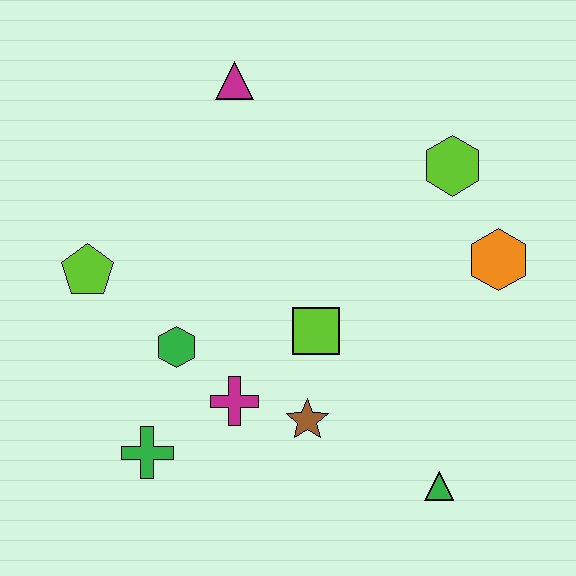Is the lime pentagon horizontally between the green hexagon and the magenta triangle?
No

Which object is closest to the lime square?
The brown star is closest to the lime square.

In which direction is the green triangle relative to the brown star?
The green triangle is to the right of the brown star.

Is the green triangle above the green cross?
No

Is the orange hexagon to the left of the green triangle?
No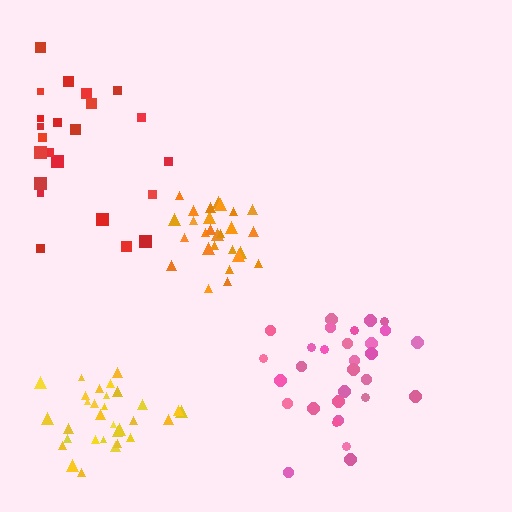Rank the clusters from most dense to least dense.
orange, yellow, pink, red.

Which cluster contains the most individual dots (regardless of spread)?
Yellow (31).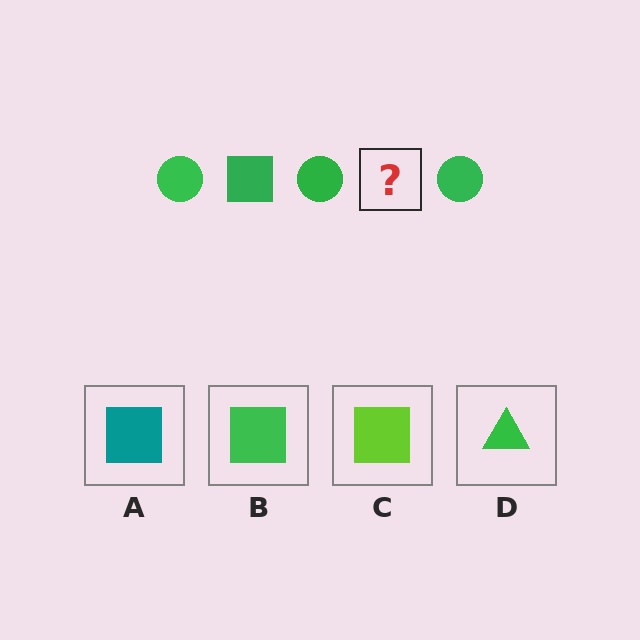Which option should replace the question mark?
Option B.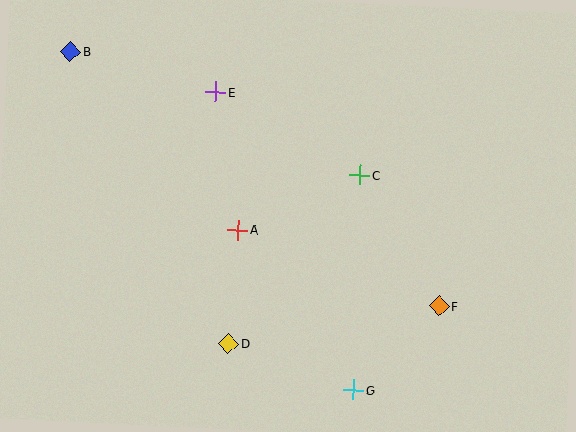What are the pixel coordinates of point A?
Point A is at (238, 230).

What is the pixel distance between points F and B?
The distance between F and B is 448 pixels.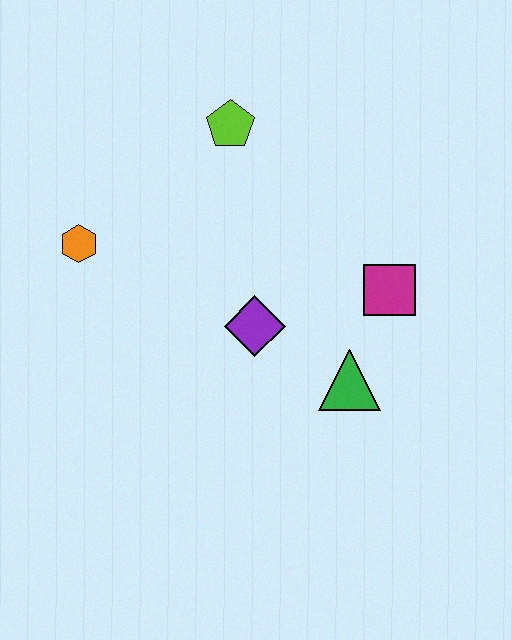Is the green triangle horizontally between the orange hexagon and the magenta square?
Yes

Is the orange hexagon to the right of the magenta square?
No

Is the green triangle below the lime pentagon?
Yes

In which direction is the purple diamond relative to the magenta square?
The purple diamond is to the left of the magenta square.